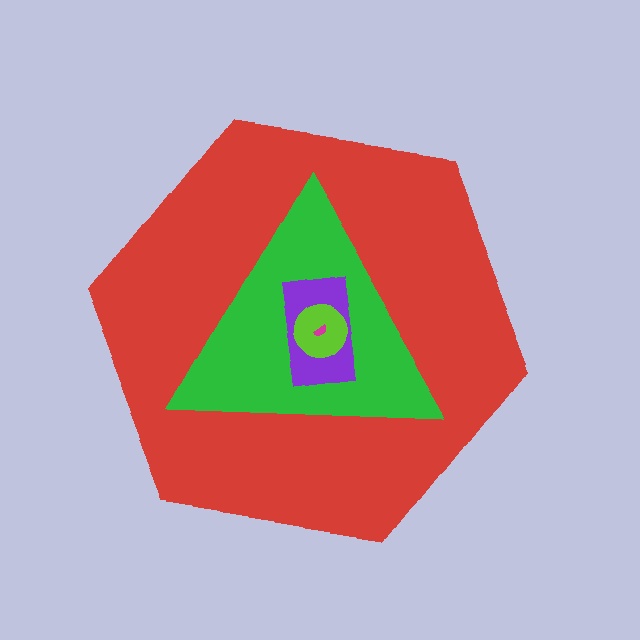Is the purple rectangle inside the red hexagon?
Yes.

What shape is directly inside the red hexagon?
The green triangle.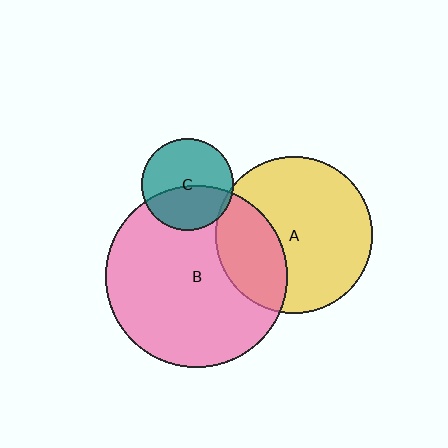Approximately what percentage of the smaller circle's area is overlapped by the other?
Approximately 5%.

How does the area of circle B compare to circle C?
Approximately 4.0 times.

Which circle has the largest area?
Circle B (pink).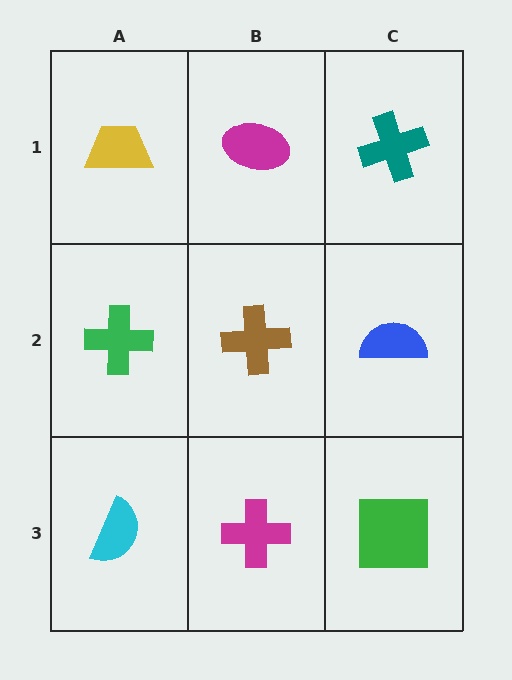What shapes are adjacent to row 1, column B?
A brown cross (row 2, column B), a yellow trapezoid (row 1, column A), a teal cross (row 1, column C).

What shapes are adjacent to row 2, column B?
A magenta ellipse (row 1, column B), a magenta cross (row 3, column B), a green cross (row 2, column A), a blue semicircle (row 2, column C).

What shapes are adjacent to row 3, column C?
A blue semicircle (row 2, column C), a magenta cross (row 3, column B).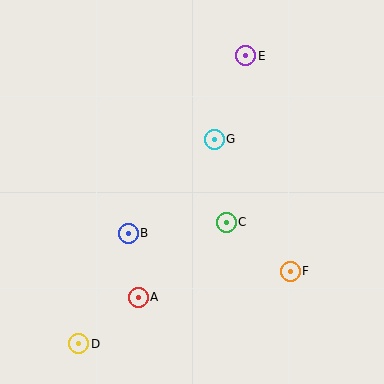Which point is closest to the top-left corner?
Point E is closest to the top-left corner.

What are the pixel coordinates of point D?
Point D is at (79, 344).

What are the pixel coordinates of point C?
Point C is at (226, 222).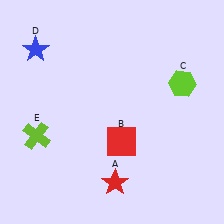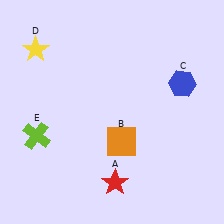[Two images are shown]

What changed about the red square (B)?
In Image 1, B is red. In Image 2, it changed to orange.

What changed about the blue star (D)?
In Image 1, D is blue. In Image 2, it changed to yellow.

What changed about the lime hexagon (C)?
In Image 1, C is lime. In Image 2, it changed to blue.